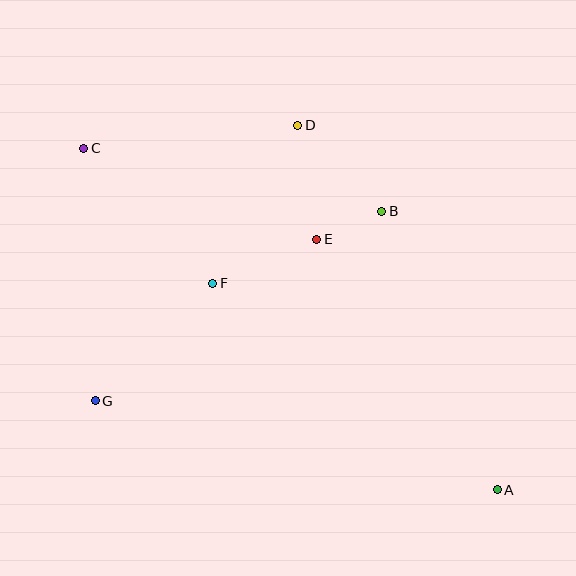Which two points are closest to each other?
Points B and E are closest to each other.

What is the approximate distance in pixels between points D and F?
The distance between D and F is approximately 179 pixels.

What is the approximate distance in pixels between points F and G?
The distance between F and G is approximately 166 pixels.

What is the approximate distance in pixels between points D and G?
The distance between D and G is approximately 342 pixels.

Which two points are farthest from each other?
Points A and C are farthest from each other.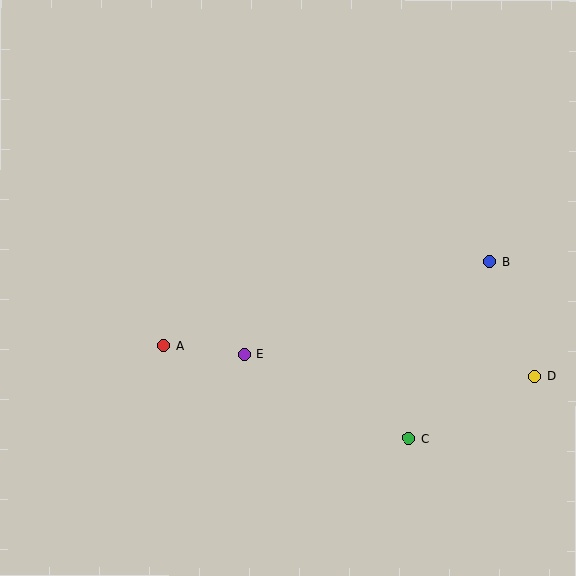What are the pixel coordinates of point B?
Point B is at (490, 262).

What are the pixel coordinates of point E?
Point E is at (244, 354).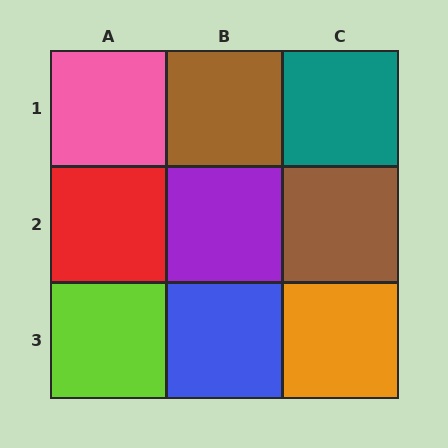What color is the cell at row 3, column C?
Orange.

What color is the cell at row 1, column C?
Teal.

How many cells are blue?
1 cell is blue.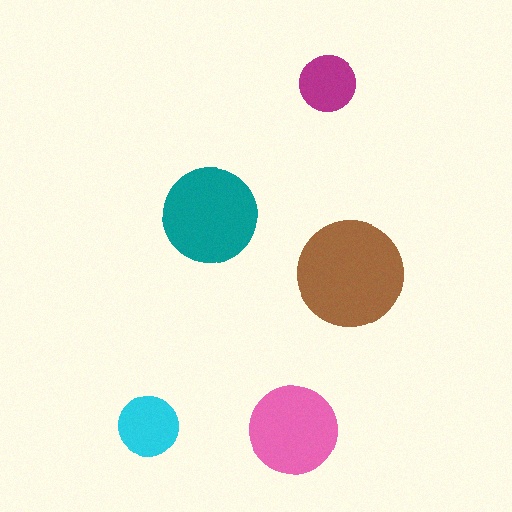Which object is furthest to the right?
The brown circle is rightmost.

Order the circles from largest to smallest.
the brown one, the teal one, the pink one, the cyan one, the magenta one.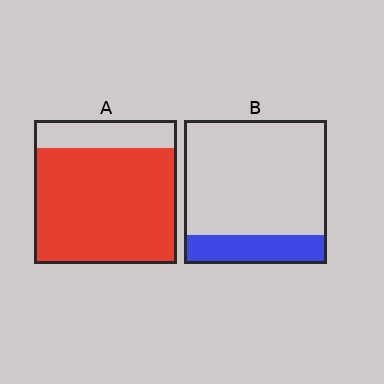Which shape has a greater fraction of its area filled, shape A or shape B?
Shape A.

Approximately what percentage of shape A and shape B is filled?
A is approximately 80% and B is approximately 20%.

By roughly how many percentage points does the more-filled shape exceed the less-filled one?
By roughly 60 percentage points (A over B).